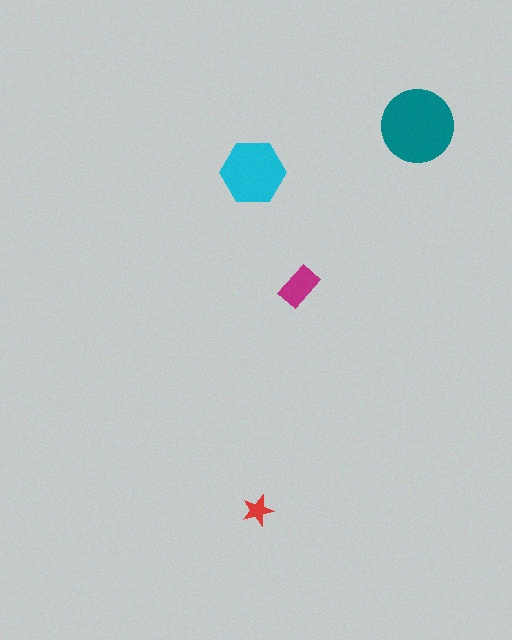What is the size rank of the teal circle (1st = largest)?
1st.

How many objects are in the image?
There are 4 objects in the image.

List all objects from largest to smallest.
The teal circle, the cyan hexagon, the magenta rectangle, the red star.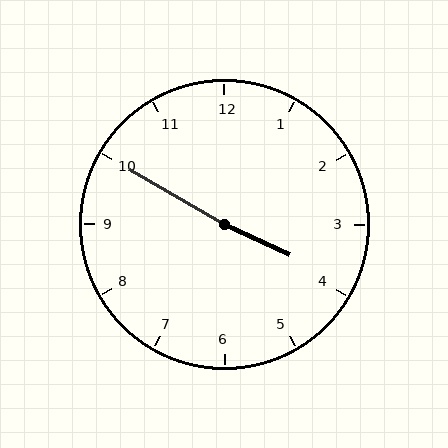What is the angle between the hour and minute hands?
Approximately 175 degrees.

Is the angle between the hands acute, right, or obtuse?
It is obtuse.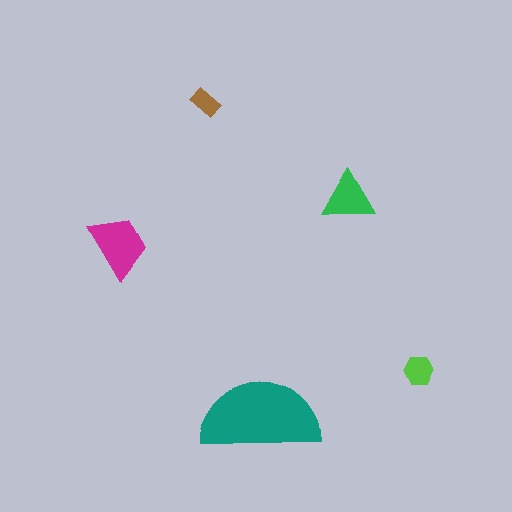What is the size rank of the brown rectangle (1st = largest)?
5th.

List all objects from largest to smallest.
The teal semicircle, the magenta trapezoid, the green triangle, the lime hexagon, the brown rectangle.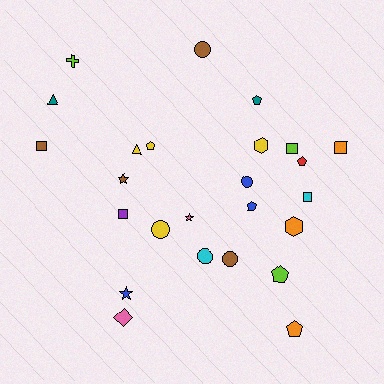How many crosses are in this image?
There is 1 cross.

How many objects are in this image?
There are 25 objects.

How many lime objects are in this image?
There are 3 lime objects.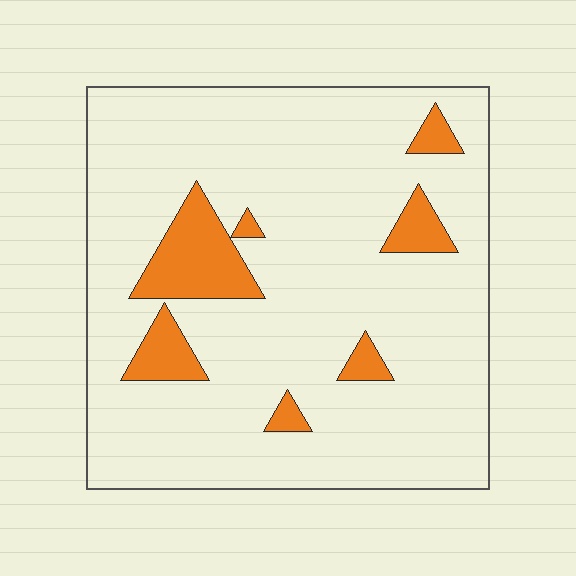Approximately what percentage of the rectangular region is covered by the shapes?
Approximately 10%.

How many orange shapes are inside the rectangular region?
7.